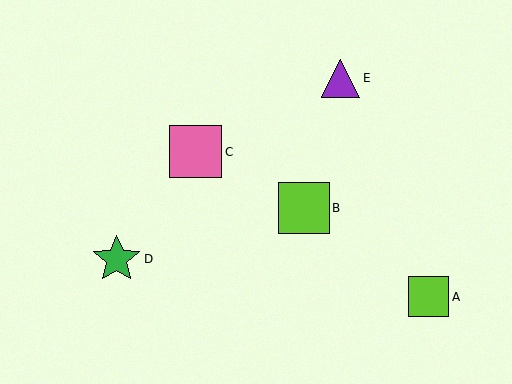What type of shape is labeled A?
Shape A is a lime square.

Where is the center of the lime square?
The center of the lime square is at (304, 208).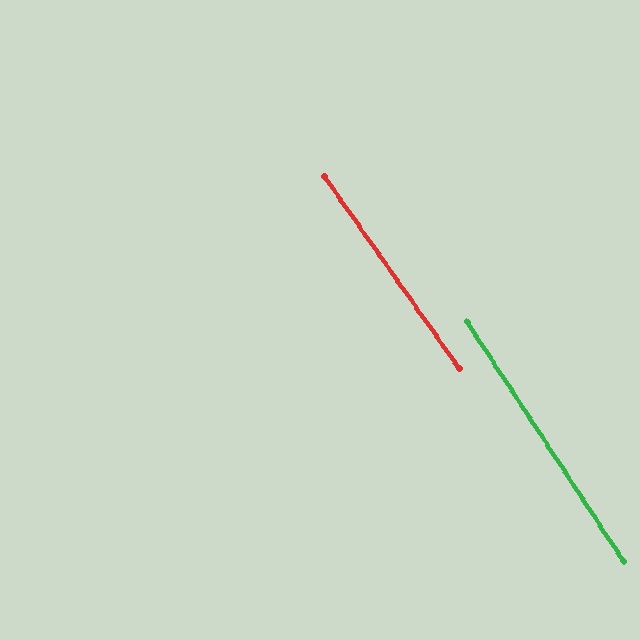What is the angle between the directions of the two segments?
Approximately 2 degrees.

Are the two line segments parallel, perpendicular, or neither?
Parallel — their directions differ by only 2.0°.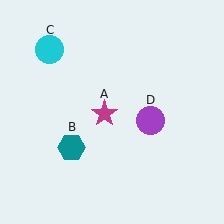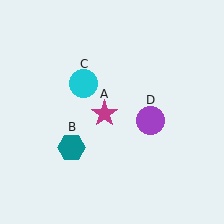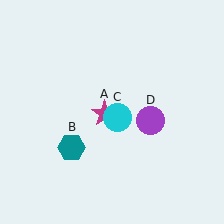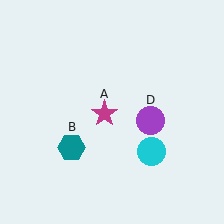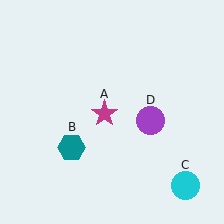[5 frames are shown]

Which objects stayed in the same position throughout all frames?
Magenta star (object A) and teal hexagon (object B) and purple circle (object D) remained stationary.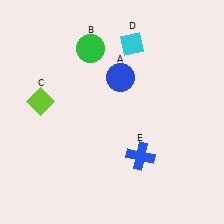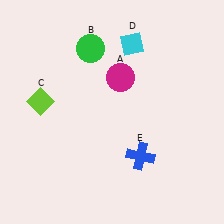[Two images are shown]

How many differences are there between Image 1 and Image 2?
There is 1 difference between the two images.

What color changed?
The circle (A) changed from blue in Image 1 to magenta in Image 2.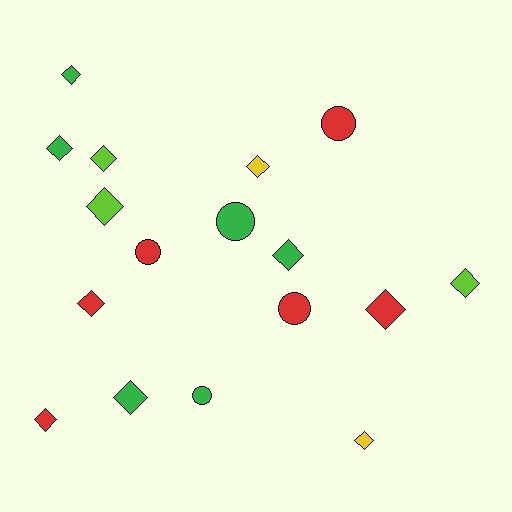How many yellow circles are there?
There are no yellow circles.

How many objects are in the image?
There are 17 objects.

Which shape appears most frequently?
Diamond, with 12 objects.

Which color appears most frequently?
Green, with 6 objects.